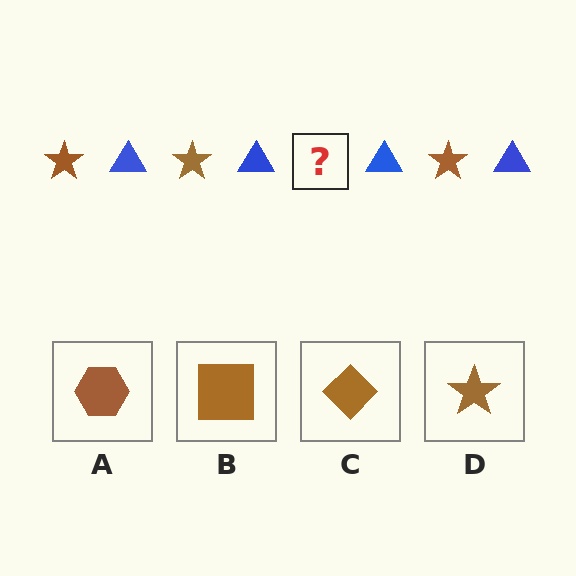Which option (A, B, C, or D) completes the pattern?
D.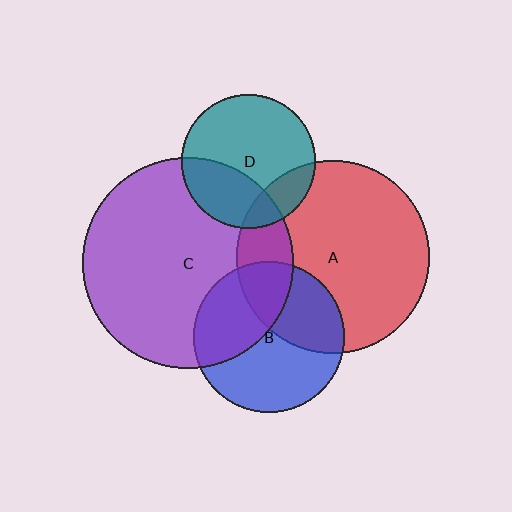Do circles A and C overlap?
Yes.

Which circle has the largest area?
Circle C (purple).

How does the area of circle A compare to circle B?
Approximately 1.6 times.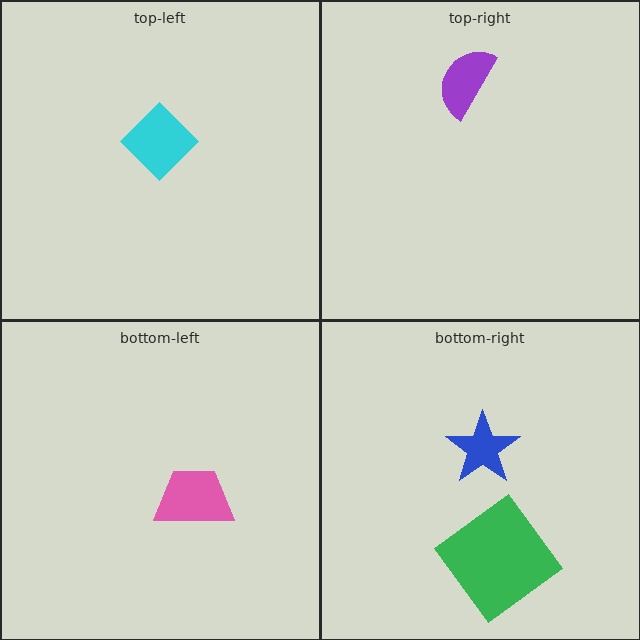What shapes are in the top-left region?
The cyan diamond.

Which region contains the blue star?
The bottom-right region.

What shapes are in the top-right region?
The purple semicircle.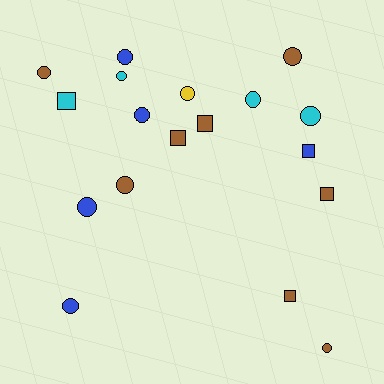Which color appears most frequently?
Brown, with 8 objects.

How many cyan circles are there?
There are 3 cyan circles.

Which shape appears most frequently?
Circle, with 12 objects.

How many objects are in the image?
There are 18 objects.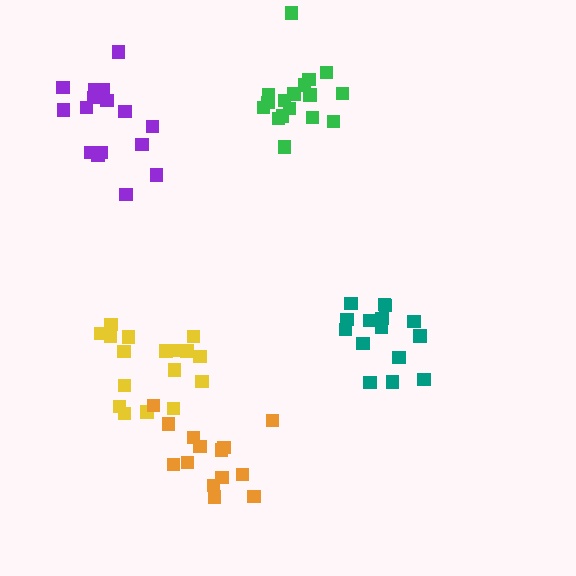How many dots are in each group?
Group 1: 16 dots, Group 2: 15 dots, Group 3: 17 dots, Group 4: 18 dots, Group 5: 14 dots (80 total).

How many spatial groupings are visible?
There are 5 spatial groupings.